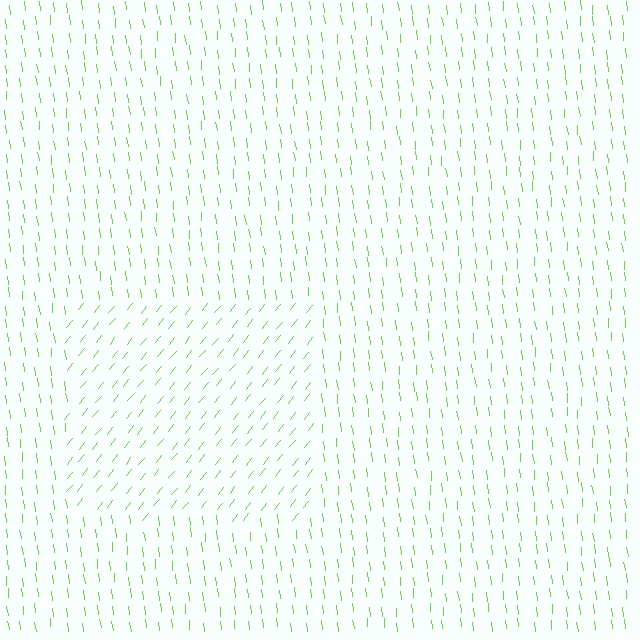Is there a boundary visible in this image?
Yes, there is a texture boundary formed by a change in line orientation.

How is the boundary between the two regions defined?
The boundary is defined purely by a change in line orientation (approximately 45 degrees difference). All lines are the same color and thickness.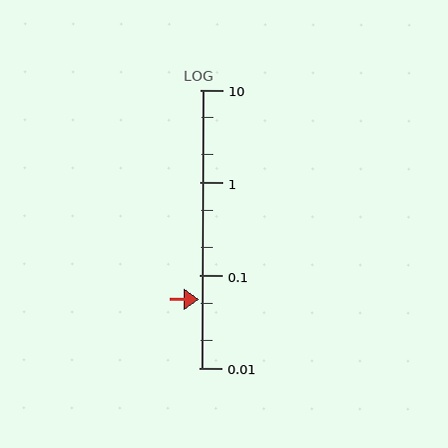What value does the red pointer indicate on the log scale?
The pointer indicates approximately 0.055.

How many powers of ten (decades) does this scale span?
The scale spans 3 decades, from 0.01 to 10.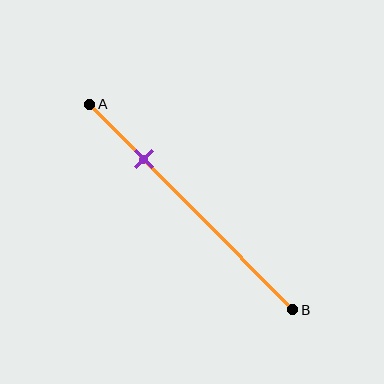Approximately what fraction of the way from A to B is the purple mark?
The purple mark is approximately 25% of the way from A to B.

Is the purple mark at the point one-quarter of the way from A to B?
Yes, the mark is approximately at the one-quarter point.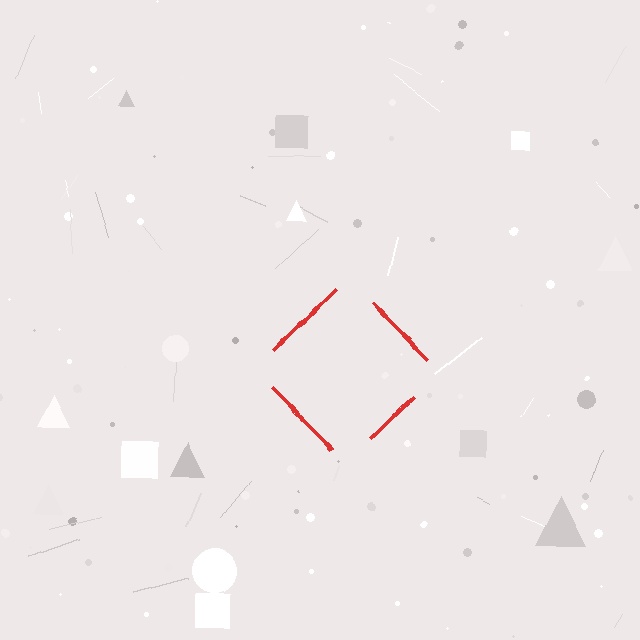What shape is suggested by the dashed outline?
The dashed outline suggests a diamond.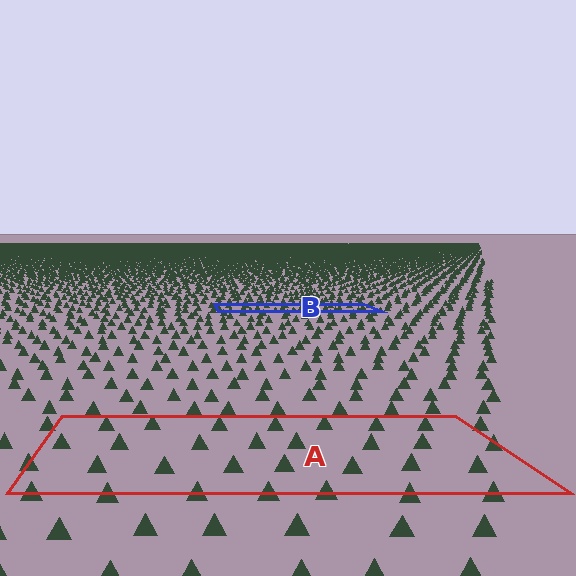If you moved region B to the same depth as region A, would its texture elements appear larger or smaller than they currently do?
They would appear larger. At a closer depth, the same texture elements are projected at a bigger on-screen size.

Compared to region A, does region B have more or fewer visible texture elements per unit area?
Region B has more texture elements per unit area — they are packed more densely because it is farther away.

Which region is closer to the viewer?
Region A is closer. The texture elements there are larger and more spread out.